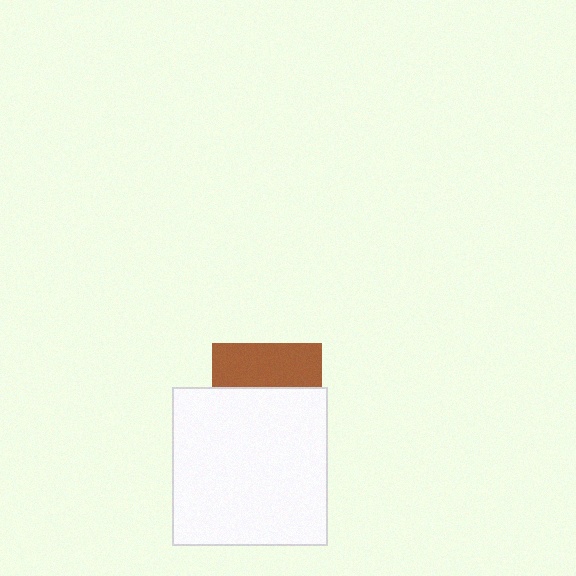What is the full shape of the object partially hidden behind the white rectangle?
The partially hidden object is a brown square.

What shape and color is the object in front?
The object in front is a white rectangle.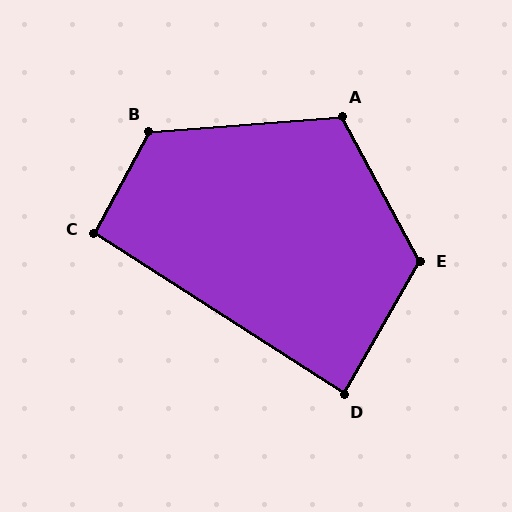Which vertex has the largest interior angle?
B, at approximately 123 degrees.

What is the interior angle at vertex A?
Approximately 114 degrees (obtuse).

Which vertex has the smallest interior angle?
D, at approximately 87 degrees.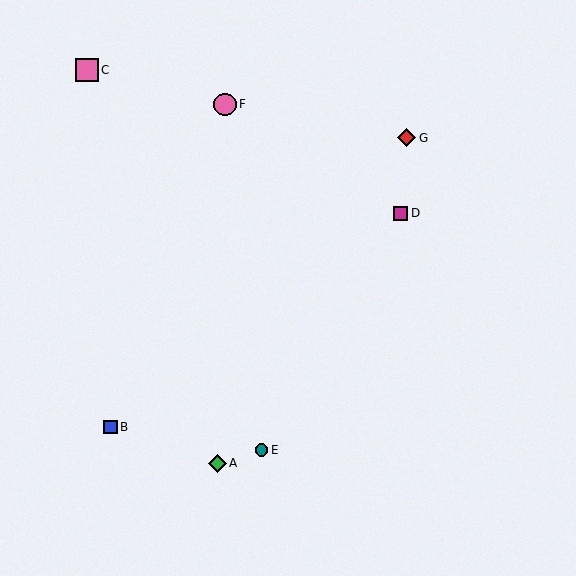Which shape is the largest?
The pink circle (labeled F) is the largest.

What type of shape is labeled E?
Shape E is a teal circle.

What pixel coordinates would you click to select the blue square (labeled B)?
Click at (110, 427) to select the blue square B.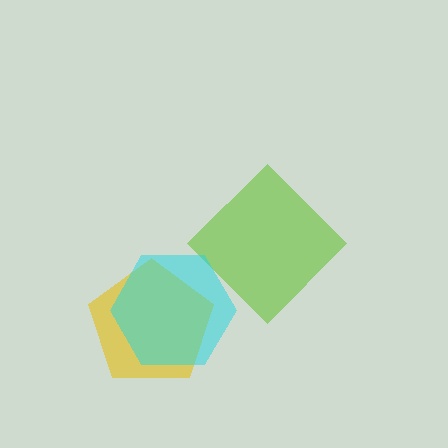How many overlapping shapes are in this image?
There are 3 overlapping shapes in the image.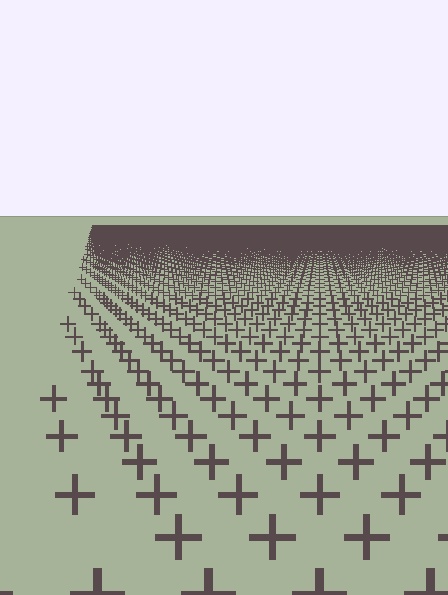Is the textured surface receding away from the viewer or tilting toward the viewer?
The surface is receding away from the viewer. Texture elements get smaller and denser toward the top.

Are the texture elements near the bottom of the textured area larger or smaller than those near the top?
Larger. Near the bottom, elements are closer to the viewer and appear at a bigger on-screen size.